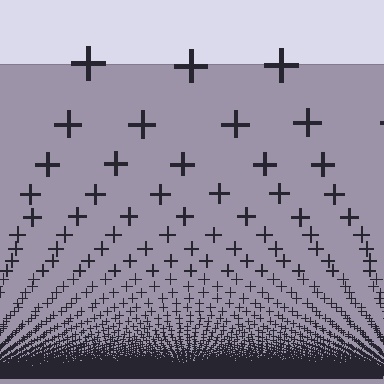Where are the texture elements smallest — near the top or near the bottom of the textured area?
Near the bottom.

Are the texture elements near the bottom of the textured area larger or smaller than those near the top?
Smaller. The gradient is inverted — elements near the bottom are smaller and denser.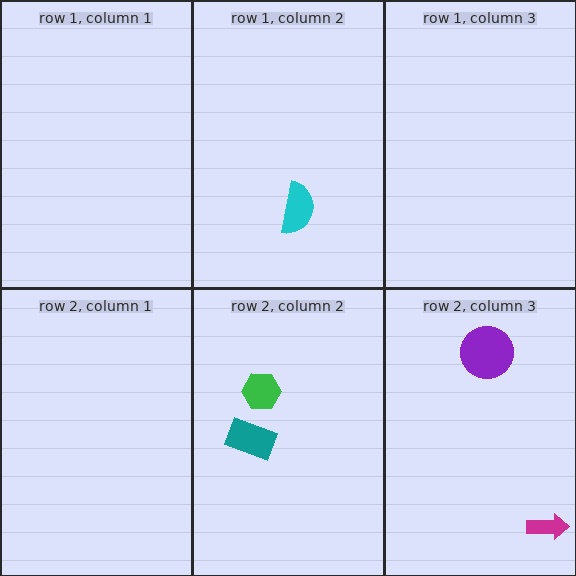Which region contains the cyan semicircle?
The row 1, column 2 region.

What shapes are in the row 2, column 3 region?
The magenta arrow, the purple circle.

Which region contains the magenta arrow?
The row 2, column 3 region.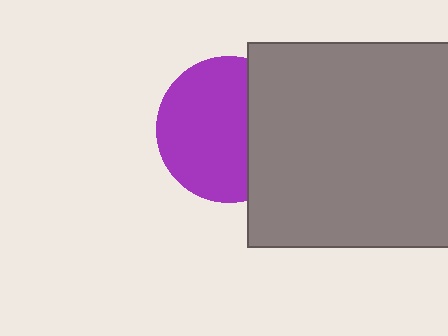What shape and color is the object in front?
The object in front is a gray square.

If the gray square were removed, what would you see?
You would see the complete purple circle.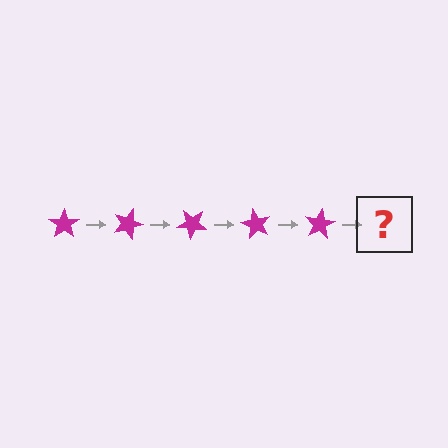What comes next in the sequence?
The next element should be a magenta star rotated 100 degrees.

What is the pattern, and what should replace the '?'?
The pattern is that the star rotates 20 degrees each step. The '?' should be a magenta star rotated 100 degrees.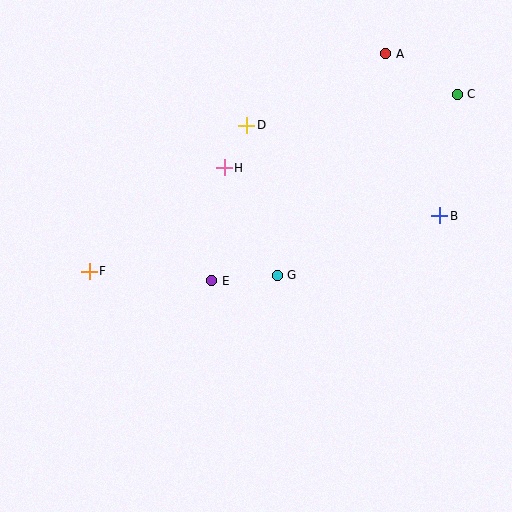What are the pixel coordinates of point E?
Point E is at (212, 281).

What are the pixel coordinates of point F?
Point F is at (89, 271).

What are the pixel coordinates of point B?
Point B is at (440, 216).